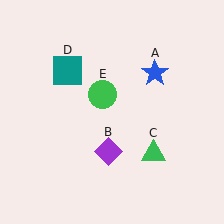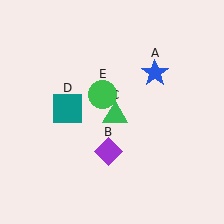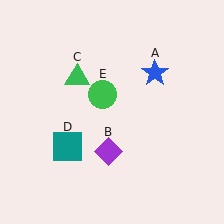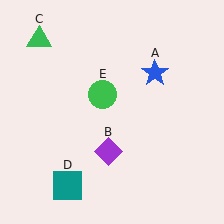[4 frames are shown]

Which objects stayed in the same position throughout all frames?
Blue star (object A) and purple diamond (object B) and green circle (object E) remained stationary.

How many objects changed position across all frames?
2 objects changed position: green triangle (object C), teal square (object D).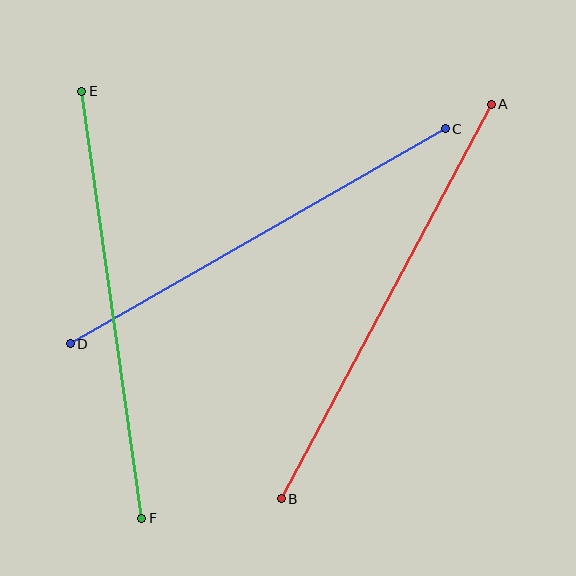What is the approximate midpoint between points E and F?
The midpoint is at approximately (112, 305) pixels.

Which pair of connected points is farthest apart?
Points A and B are farthest apart.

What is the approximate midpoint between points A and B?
The midpoint is at approximately (386, 302) pixels.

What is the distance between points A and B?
The distance is approximately 447 pixels.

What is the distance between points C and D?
The distance is approximately 432 pixels.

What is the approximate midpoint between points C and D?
The midpoint is at approximately (258, 236) pixels.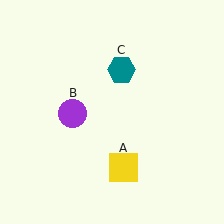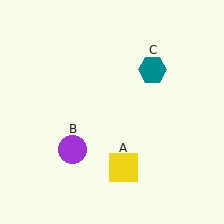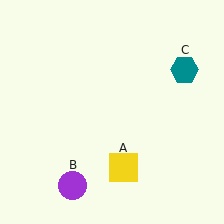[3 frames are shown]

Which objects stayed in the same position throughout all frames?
Yellow square (object A) remained stationary.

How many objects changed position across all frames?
2 objects changed position: purple circle (object B), teal hexagon (object C).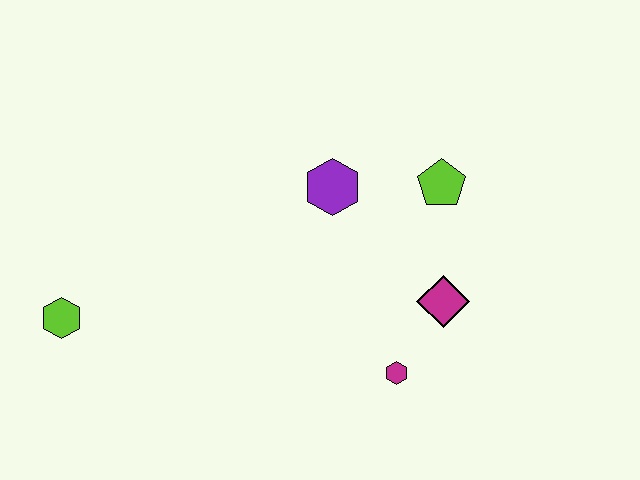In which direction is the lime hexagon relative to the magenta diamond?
The lime hexagon is to the left of the magenta diamond.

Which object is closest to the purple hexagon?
The lime pentagon is closest to the purple hexagon.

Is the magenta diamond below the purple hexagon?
Yes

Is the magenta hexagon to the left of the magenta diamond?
Yes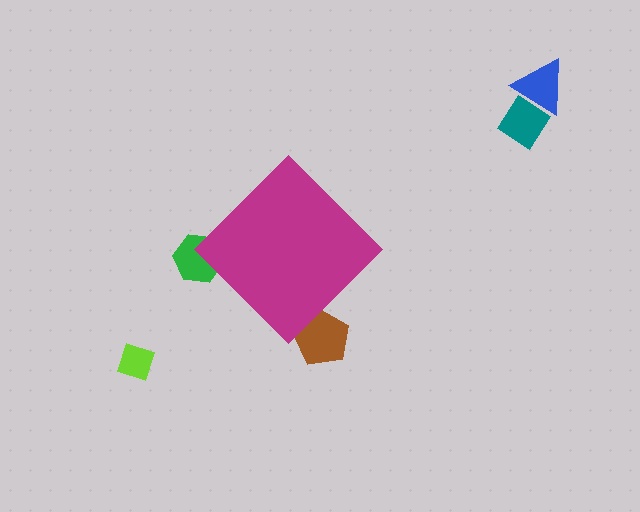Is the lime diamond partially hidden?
No, the lime diamond is fully visible.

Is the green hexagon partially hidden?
Yes, the green hexagon is partially hidden behind the magenta diamond.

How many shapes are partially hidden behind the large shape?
2 shapes are partially hidden.